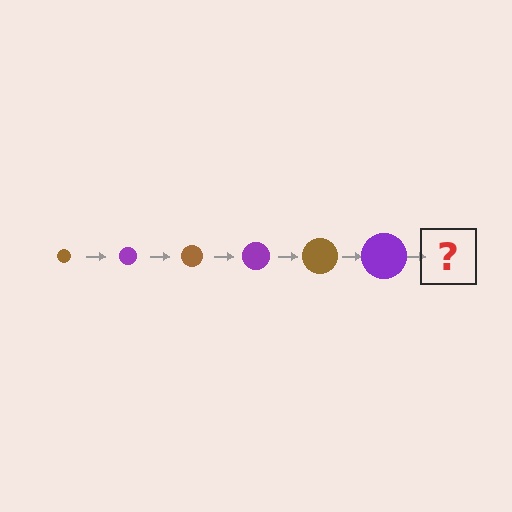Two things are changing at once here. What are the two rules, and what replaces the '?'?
The two rules are that the circle grows larger each step and the color cycles through brown and purple. The '?' should be a brown circle, larger than the previous one.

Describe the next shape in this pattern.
It should be a brown circle, larger than the previous one.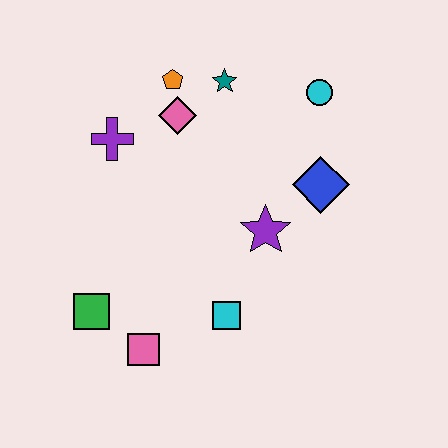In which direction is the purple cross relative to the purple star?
The purple cross is to the left of the purple star.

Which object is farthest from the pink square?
The cyan circle is farthest from the pink square.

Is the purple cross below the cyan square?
No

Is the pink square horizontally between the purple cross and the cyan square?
Yes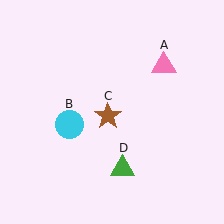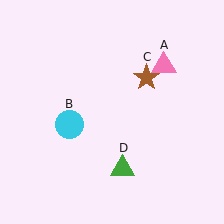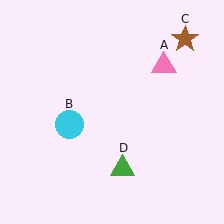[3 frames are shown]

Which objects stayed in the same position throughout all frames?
Pink triangle (object A) and cyan circle (object B) and green triangle (object D) remained stationary.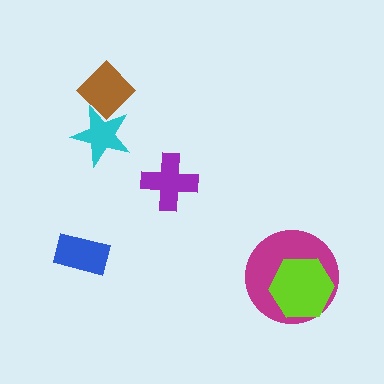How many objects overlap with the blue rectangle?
0 objects overlap with the blue rectangle.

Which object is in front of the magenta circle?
The lime hexagon is in front of the magenta circle.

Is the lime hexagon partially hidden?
No, no other shape covers it.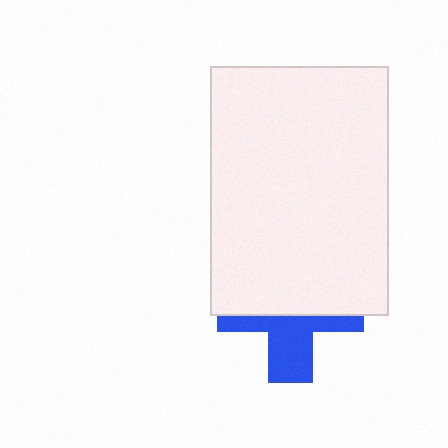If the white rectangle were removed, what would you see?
You would see the complete blue cross.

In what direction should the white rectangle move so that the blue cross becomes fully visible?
The white rectangle should move up. That is the shortest direction to clear the overlap and leave the blue cross fully visible.